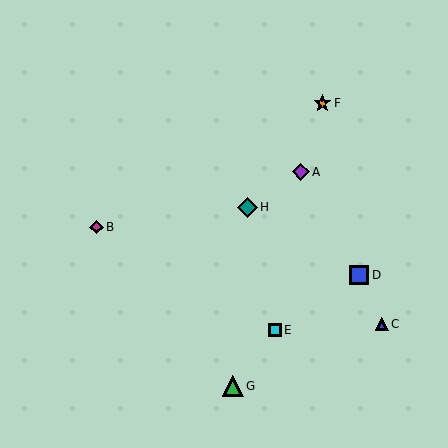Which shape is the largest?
The green triangle (labeled G) is the largest.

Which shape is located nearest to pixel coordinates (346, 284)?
The blue square (labeled D) at (359, 275) is nearest to that location.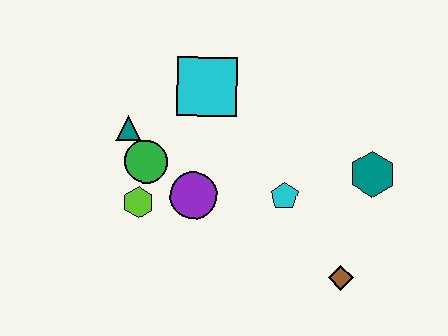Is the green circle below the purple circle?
No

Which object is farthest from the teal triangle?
The brown diamond is farthest from the teal triangle.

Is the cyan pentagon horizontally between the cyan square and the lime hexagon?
No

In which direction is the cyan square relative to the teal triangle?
The cyan square is to the right of the teal triangle.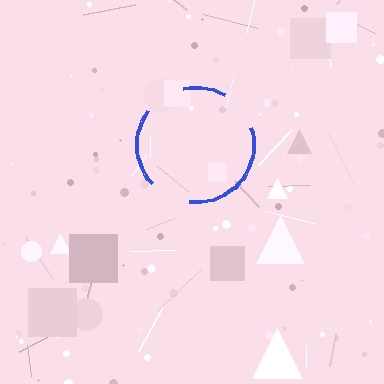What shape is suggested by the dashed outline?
The dashed outline suggests a circle.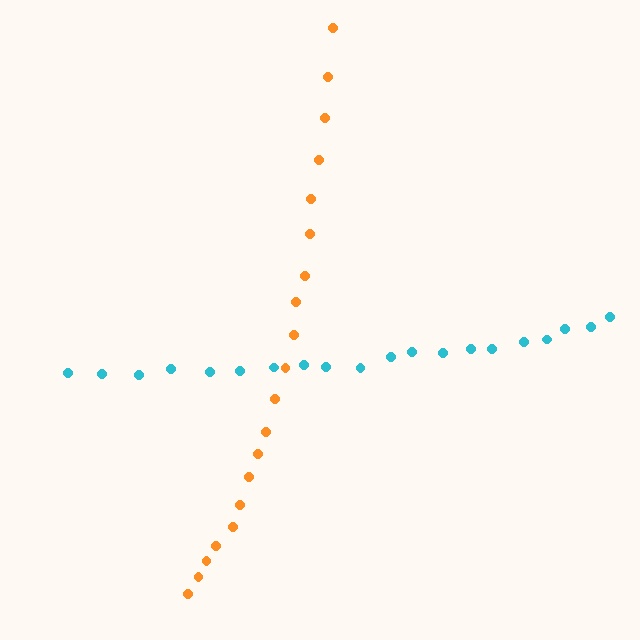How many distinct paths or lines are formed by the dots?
There are 2 distinct paths.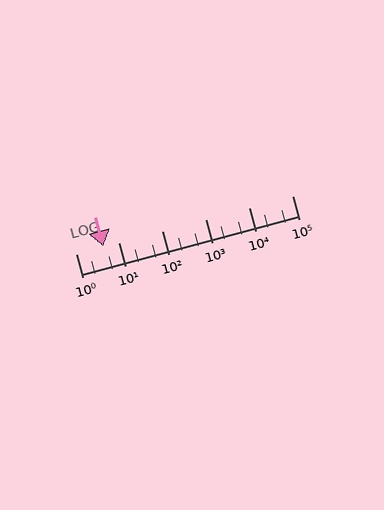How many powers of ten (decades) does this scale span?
The scale spans 5 decades, from 1 to 100000.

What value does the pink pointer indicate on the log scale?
The pointer indicates approximately 4.3.